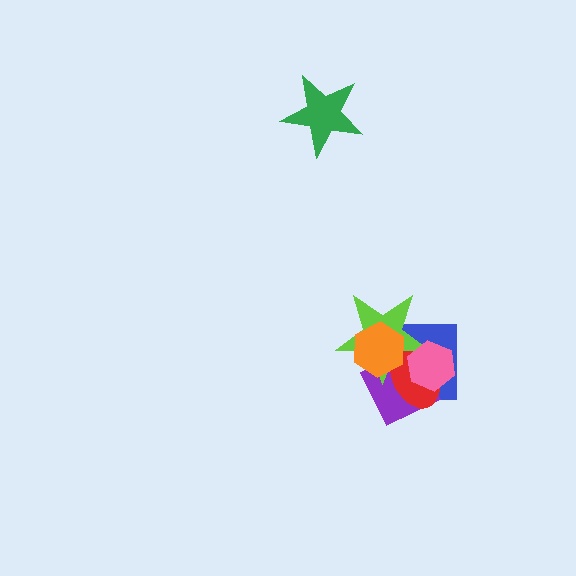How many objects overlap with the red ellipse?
5 objects overlap with the red ellipse.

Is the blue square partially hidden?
Yes, it is partially covered by another shape.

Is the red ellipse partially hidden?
Yes, it is partially covered by another shape.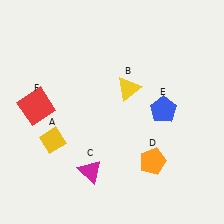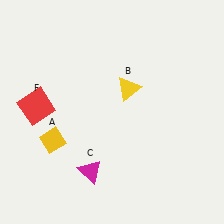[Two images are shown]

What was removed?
The orange pentagon (D), the blue pentagon (E) were removed in Image 2.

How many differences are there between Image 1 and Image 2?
There are 2 differences between the two images.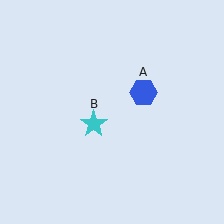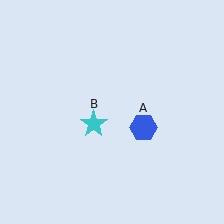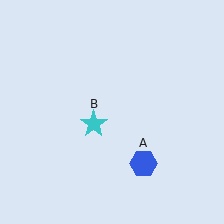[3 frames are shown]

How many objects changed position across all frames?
1 object changed position: blue hexagon (object A).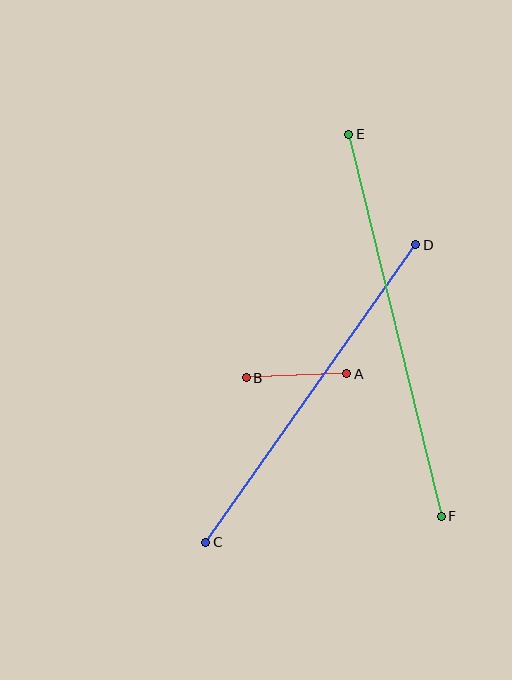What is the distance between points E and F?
The distance is approximately 393 pixels.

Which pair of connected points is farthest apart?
Points E and F are farthest apart.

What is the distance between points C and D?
The distance is approximately 364 pixels.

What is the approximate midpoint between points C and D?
The midpoint is at approximately (311, 394) pixels.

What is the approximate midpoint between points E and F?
The midpoint is at approximately (395, 325) pixels.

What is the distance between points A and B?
The distance is approximately 101 pixels.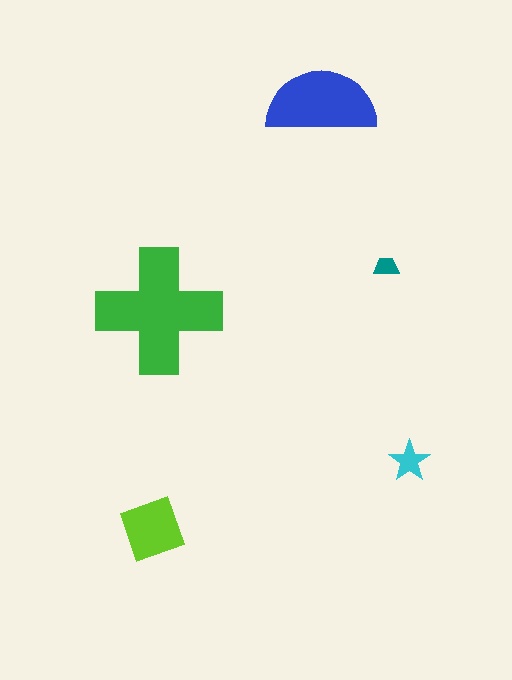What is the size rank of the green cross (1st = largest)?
1st.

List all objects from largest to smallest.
The green cross, the blue semicircle, the lime diamond, the cyan star, the teal trapezoid.